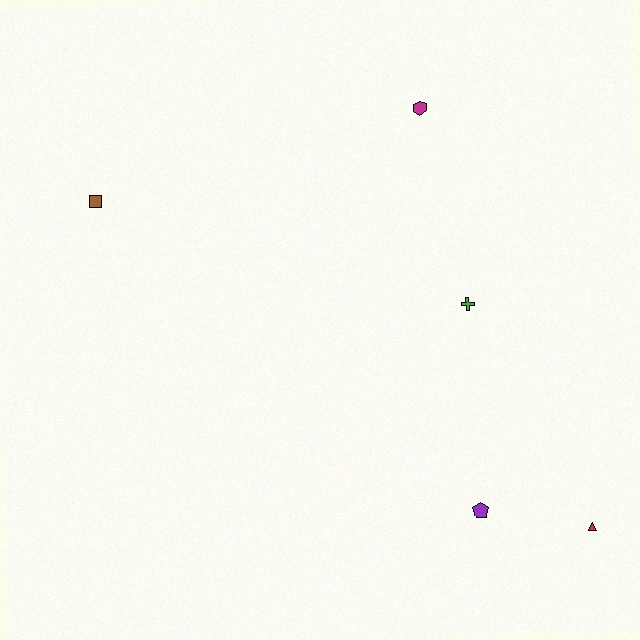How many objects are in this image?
There are 5 objects.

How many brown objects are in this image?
There is 1 brown object.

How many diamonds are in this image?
There are no diamonds.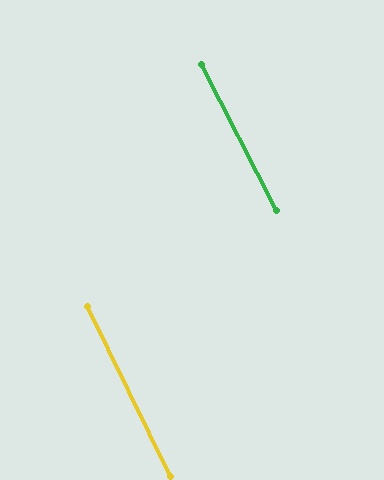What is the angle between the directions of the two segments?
Approximately 1 degree.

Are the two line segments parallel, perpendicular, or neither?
Parallel — their directions differ by only 1.3°.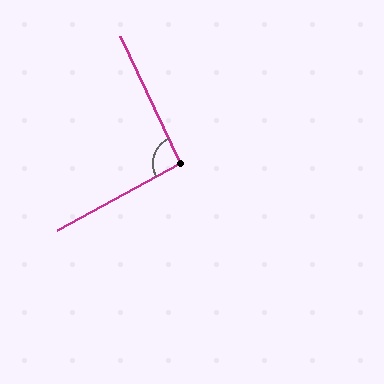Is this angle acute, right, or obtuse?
It is approximately a right angle.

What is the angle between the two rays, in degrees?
Approximately 93 degrees.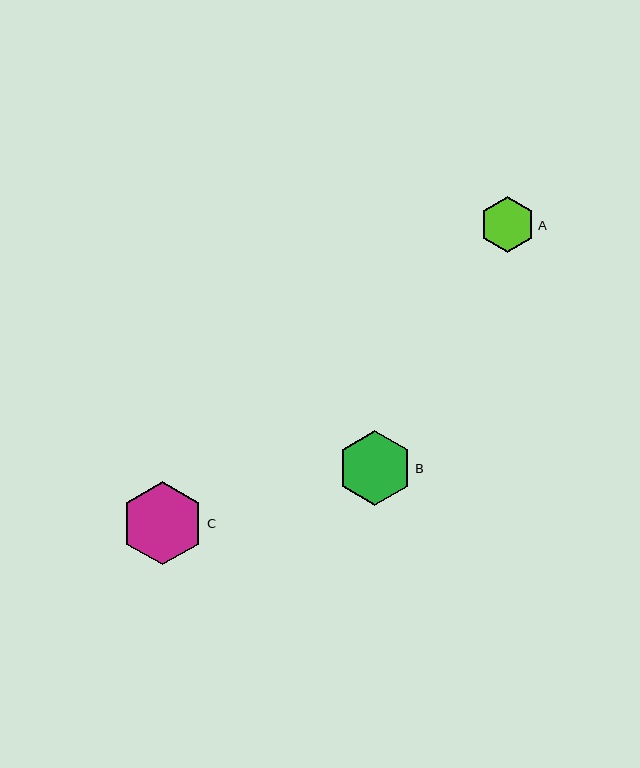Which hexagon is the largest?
Hexagon C is the largest with a size of approximately 83 pixels.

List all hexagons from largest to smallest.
From largest to smallest: C, B, A.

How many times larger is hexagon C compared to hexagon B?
Hexagon C is approximately 1.1 times the size of hexagon B.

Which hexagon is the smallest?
Hexagon A is the smallest with a size of approximately 56 pixels.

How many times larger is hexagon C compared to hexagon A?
Hexagon C is approximately 1.5 times the size of hexagon A.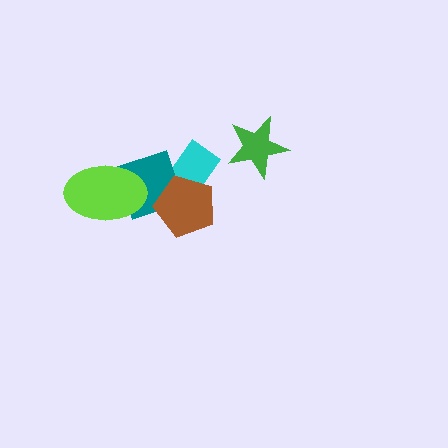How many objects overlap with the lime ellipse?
1 object overlaps with the lime ellipse.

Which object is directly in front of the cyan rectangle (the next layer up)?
The teal diamond is directly in front of the cyan rectangle.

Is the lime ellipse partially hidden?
No, no other shape covers it.